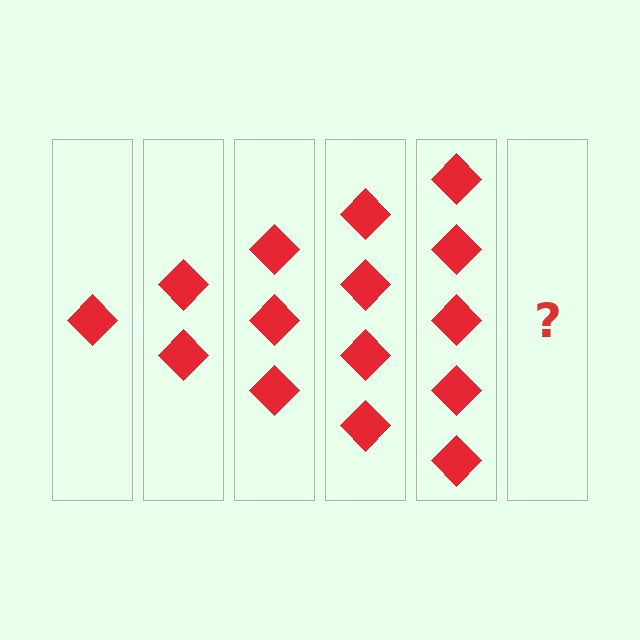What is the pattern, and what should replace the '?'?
The pattern is that each step adds one more diamond. The '?' should be 6 diamonds.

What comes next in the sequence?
The next element should be 6 diamonds.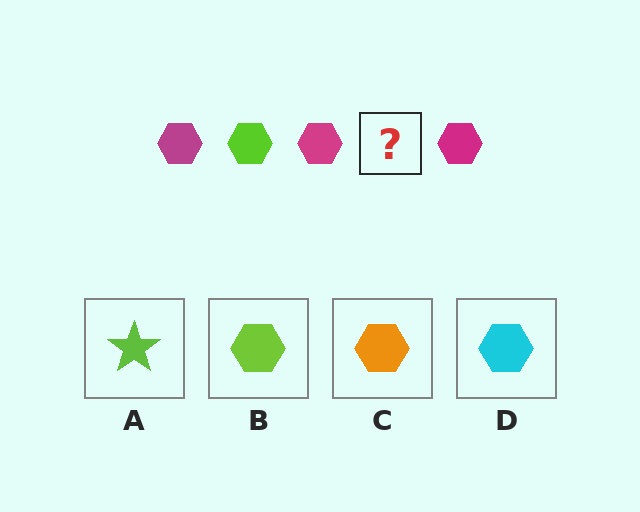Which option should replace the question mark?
Option B.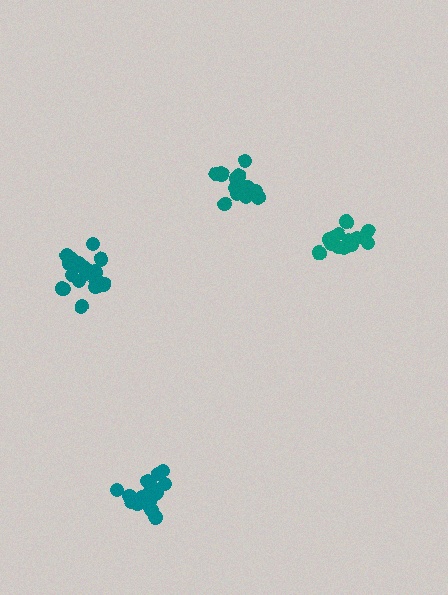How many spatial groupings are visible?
There are 4 spatial groupings.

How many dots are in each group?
Group 1: 16 dots, Group 2: 15 dots, Group 3: 20 dots, Group 4: 19 dots (70 total).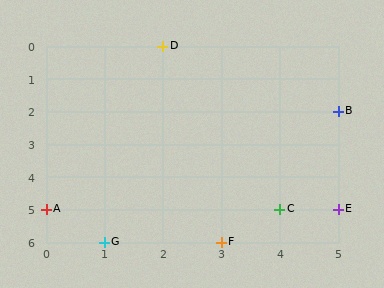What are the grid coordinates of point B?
Point B is at grid coordinates (5, 2).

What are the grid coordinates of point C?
Point C is at grid coordinates (4, 5).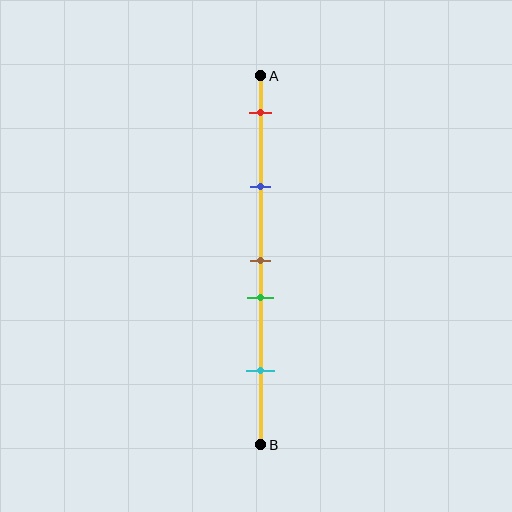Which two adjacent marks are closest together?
The brown and green marks are the closest adjacent pair.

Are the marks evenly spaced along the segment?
No, the marks are not evenly spaced.